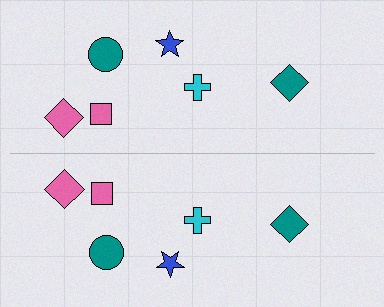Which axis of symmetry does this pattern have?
The pattern has a horizontal axis of symmetry running through the center of the image.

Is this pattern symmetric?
Yes, this pattern has bilateral (reflection) symmetry.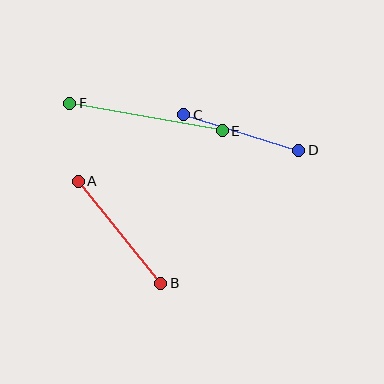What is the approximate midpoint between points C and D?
The midpoint is at approximately (241, 132) pixels.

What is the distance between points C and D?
The distance is approximately 120 pixels.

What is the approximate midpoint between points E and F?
The midpoint is at approximately (146, 117) pixels.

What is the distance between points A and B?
The distance is approximately 131 pixels.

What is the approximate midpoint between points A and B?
The midpoint is at approximately (119, 232) pixels.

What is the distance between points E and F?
The distance is approximately 155 pixels.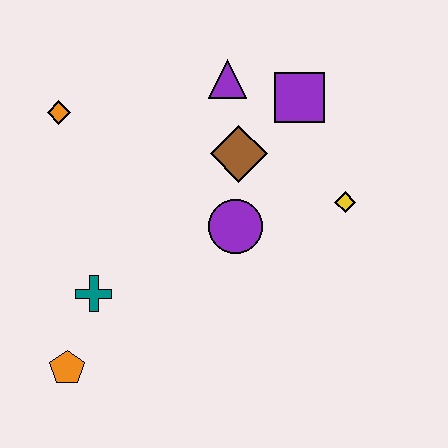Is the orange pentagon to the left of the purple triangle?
Yes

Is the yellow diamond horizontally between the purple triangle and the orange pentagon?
No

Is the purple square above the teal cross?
Yes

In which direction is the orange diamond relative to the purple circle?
The orange diamond is to the left of the purple circle.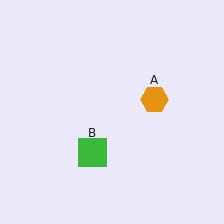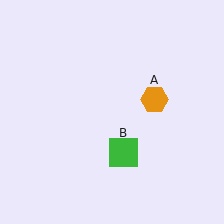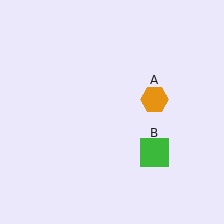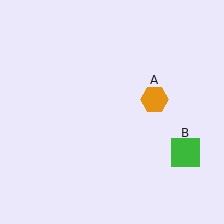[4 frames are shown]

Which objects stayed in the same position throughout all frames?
Orange hexagon (object A) remained stationary.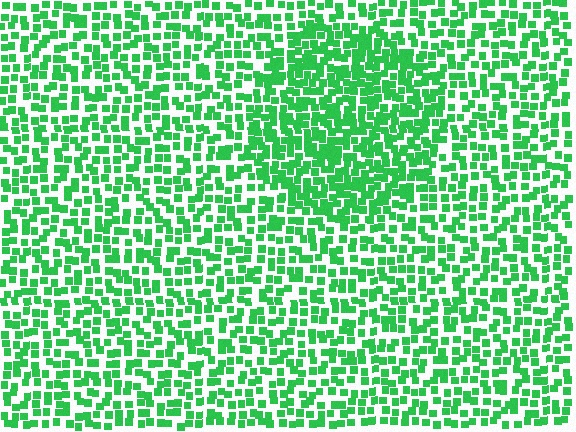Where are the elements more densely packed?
The elements are more densely packed inside the circle boundary.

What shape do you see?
I see a circle.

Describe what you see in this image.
The image contains small green elements arranged at two different densities. A circle-shaped region is visible where the elements are more densely packed than the surrounding area.